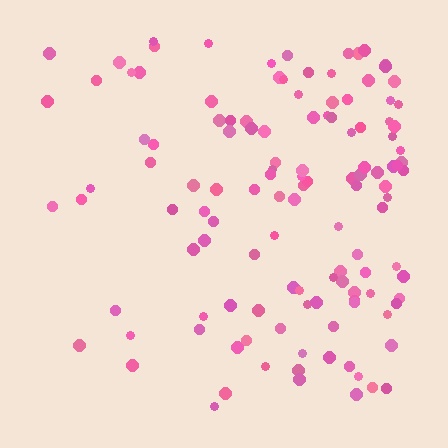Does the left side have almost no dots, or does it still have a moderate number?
Still a moderate number, just noticeably fewer than the right.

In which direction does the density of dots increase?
From left to right, with the right side densest.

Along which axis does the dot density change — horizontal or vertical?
Horizontal.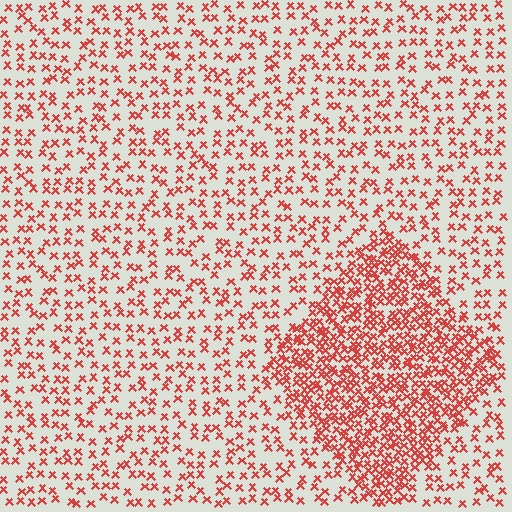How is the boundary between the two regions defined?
The boundary is defined by a change in element density (approximately 2.5x ratio). All elements are the same color, size, and shape.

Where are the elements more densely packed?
The elements are more densely packed inside the diamond boundary.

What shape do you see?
I see a diamond.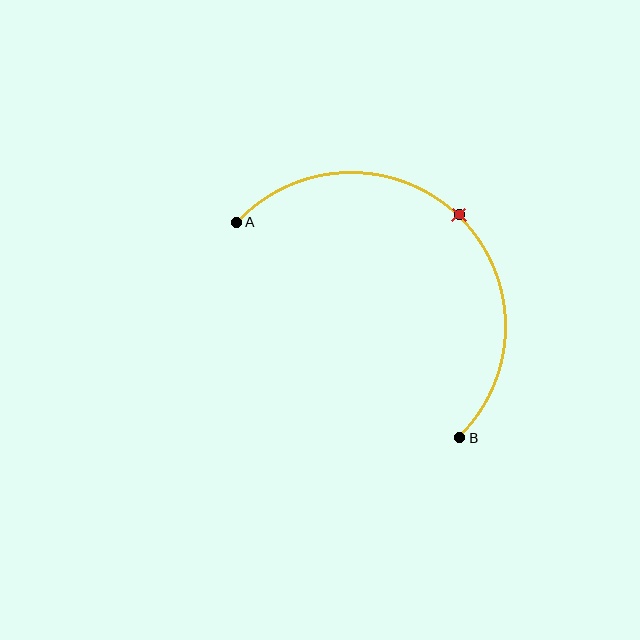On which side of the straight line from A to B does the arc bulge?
The arc bulges above and to the right of the straight line connecting A and B.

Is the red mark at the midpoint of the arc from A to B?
Yes. The red mark lies on the arc at equal arc-length from both A and B — it is the arc midpoint.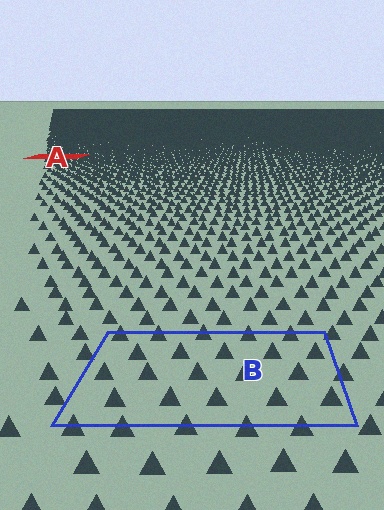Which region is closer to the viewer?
Region B is closer. The texture elements there are larger and more spread out.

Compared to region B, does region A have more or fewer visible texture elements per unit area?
Region A has more texture elements per unit area — they are packed more densely because it is farther away.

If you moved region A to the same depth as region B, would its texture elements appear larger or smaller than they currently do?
They would appear larger. At a closer depth, the same texture elements are projected at a bigger on-screen size.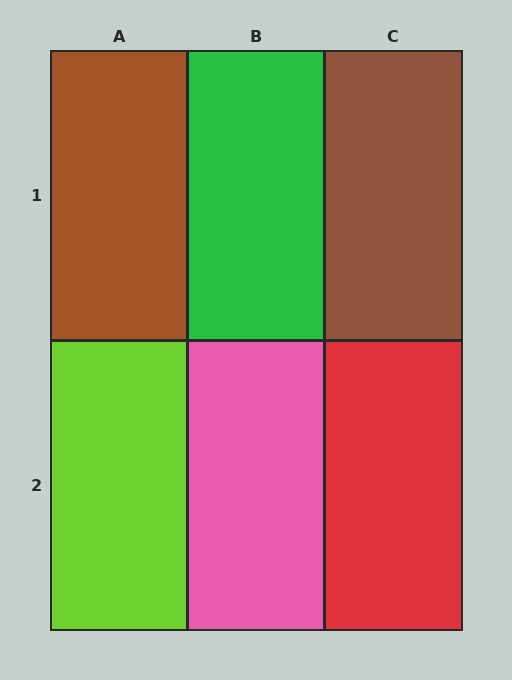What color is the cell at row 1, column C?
Brown.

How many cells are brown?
2 cells are brown.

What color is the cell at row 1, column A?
Brown.